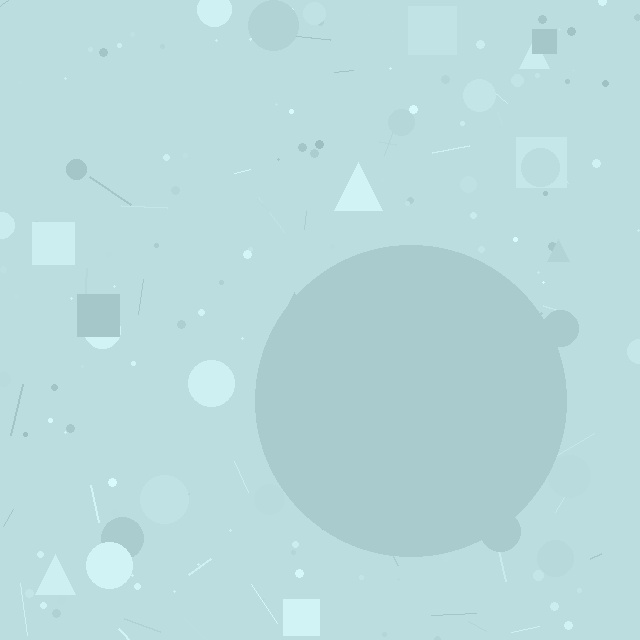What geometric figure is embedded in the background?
A circle is embedded in the background.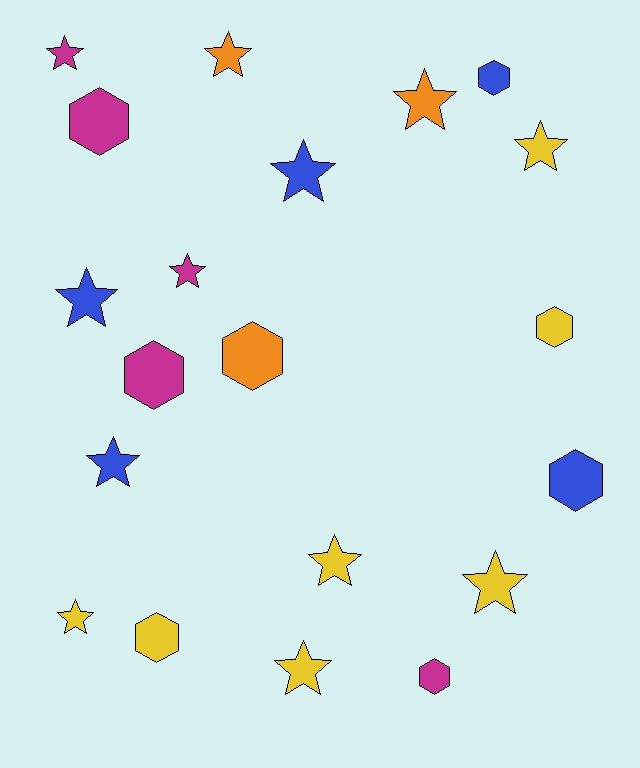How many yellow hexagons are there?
There are 2 yellow hexagons.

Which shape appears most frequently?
Star, with 12 objects.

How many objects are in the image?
There are 20 objects.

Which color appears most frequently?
Yellow, with 7 objects.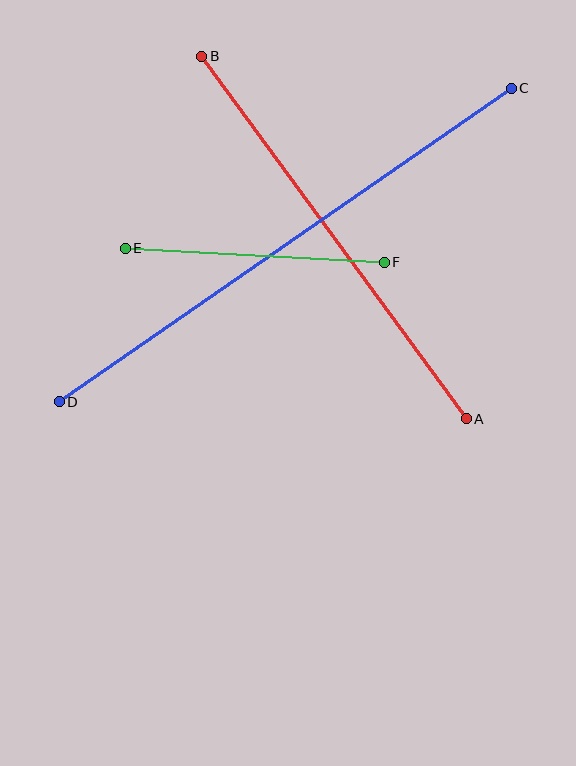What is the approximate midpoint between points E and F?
The midpoint is at approximately (255, 255) pixels.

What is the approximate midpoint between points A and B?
The midpoint is at approximately (334, 238) pixels.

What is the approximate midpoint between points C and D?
The midpoint is at approximately (285, 245) pixels.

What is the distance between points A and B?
The distance is approximately 449 pixels.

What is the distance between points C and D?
The distance is approximately 550 pixels.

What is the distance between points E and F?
The distance is approximately 260 pixels.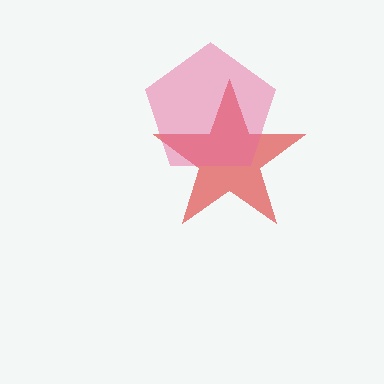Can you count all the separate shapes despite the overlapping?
Yes, there are 2 separate shapes.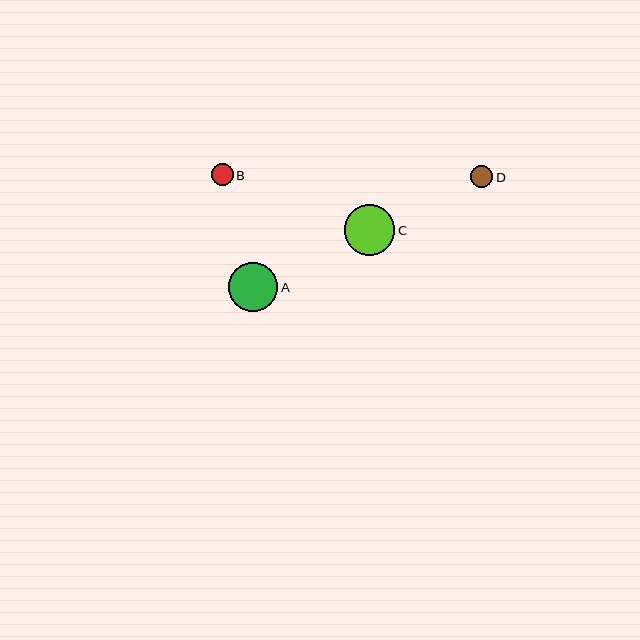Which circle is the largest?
Circle C is the largest with a size of approximately 51 pixels.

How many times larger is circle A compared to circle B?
Circle A is approximately 2.3 times the size of circle B.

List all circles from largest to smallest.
From largest to smallest: C, A, D, B.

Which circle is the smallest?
Circle B is the smallest with a size of approximately 21 pixels.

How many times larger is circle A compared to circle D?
Circle A is approximately 2.2 times the size of circle D.